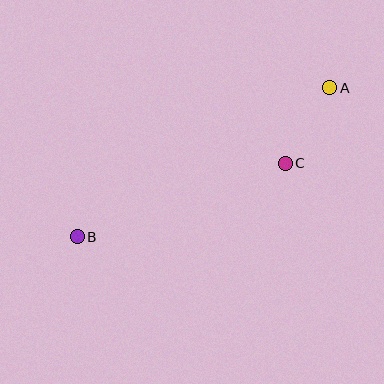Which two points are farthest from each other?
Points A and B are farthest from each other.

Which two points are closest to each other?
Points A and C are closest to each other.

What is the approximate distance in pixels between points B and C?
The distance between B and C is approximately 221 pixels.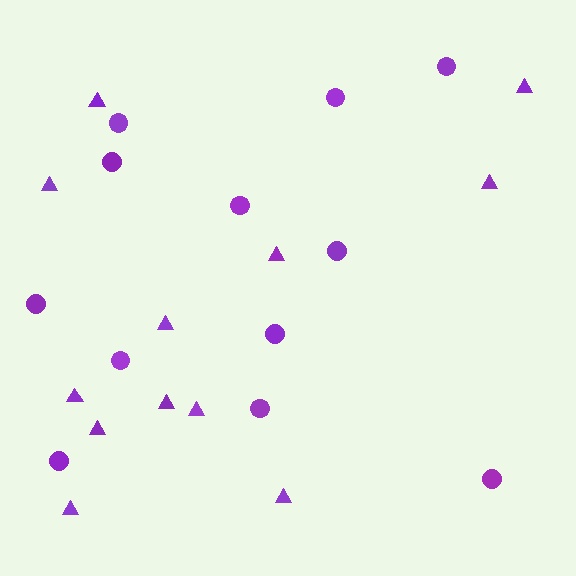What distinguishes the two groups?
There are 2 groups: one group of triangles (12) and one group of circles (12).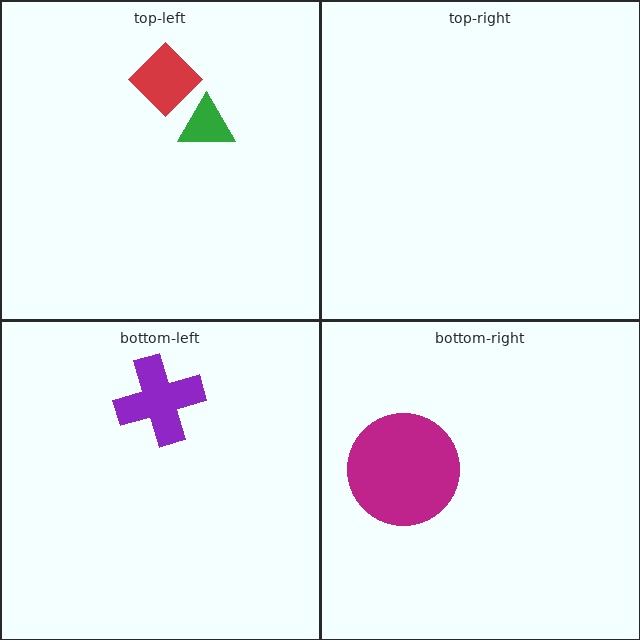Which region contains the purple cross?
The bottom-left region.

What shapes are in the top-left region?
The red diamond, the green triangle.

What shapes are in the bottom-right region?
The magenta circle.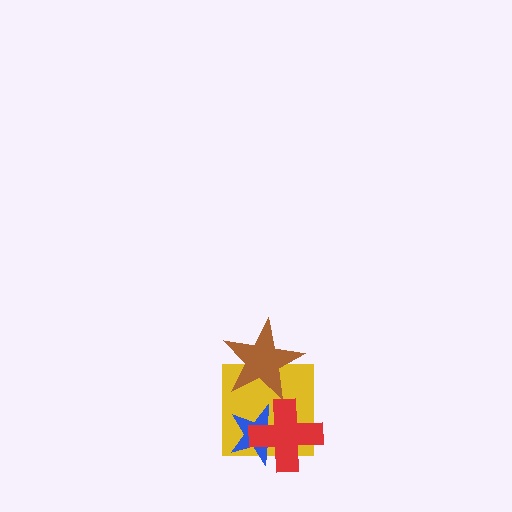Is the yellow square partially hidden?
Yes, it is partially covered by another shape.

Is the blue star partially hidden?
Yes, it is partially covered by another shape.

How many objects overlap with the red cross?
2 objects overlap with the red cross.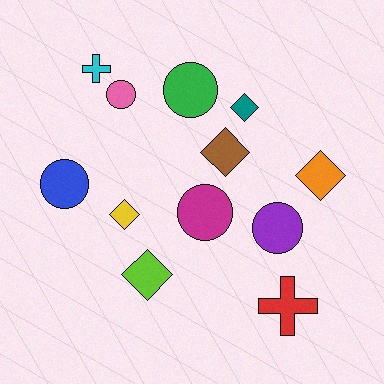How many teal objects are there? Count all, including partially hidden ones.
There is 1 teal object.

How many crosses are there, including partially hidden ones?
There are 2 crosses.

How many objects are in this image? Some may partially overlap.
There are 12 objects.